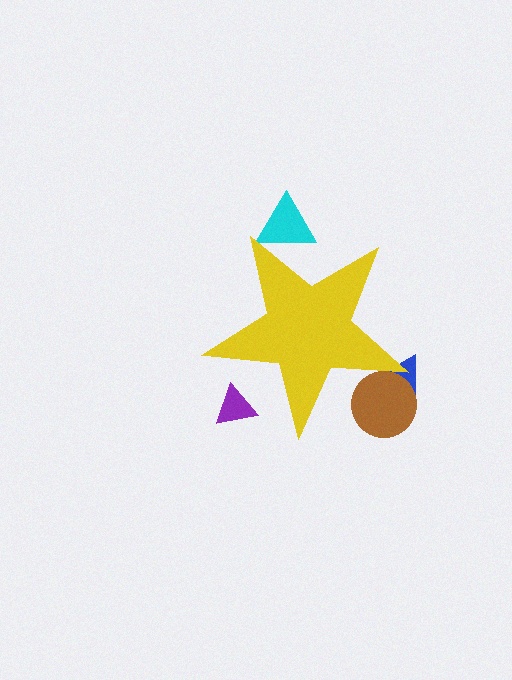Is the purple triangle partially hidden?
Yes, the purple triangle is partially hidden behind the yellow star.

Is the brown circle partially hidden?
Yes, the brown circle is partially hidden behind the yellow star.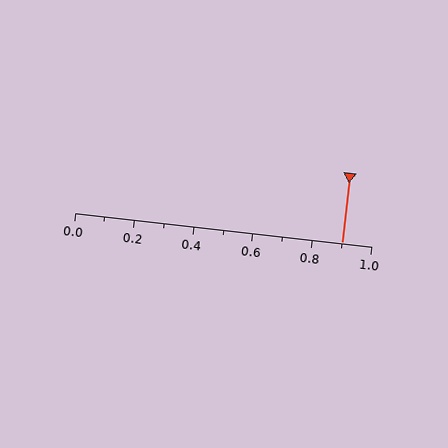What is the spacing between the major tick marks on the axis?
The major ticks are spaced 0.2 apart.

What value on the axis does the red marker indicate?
The marker indicates approximately 0.9.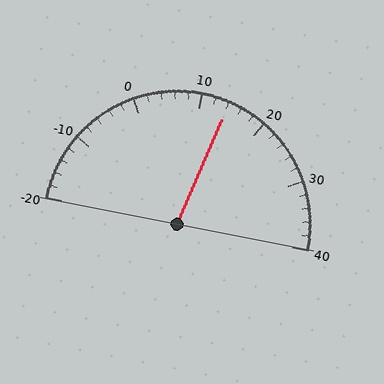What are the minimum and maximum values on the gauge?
The gauge ranges from -20 to 40.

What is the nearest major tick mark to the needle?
The nearest major tick mark is 10.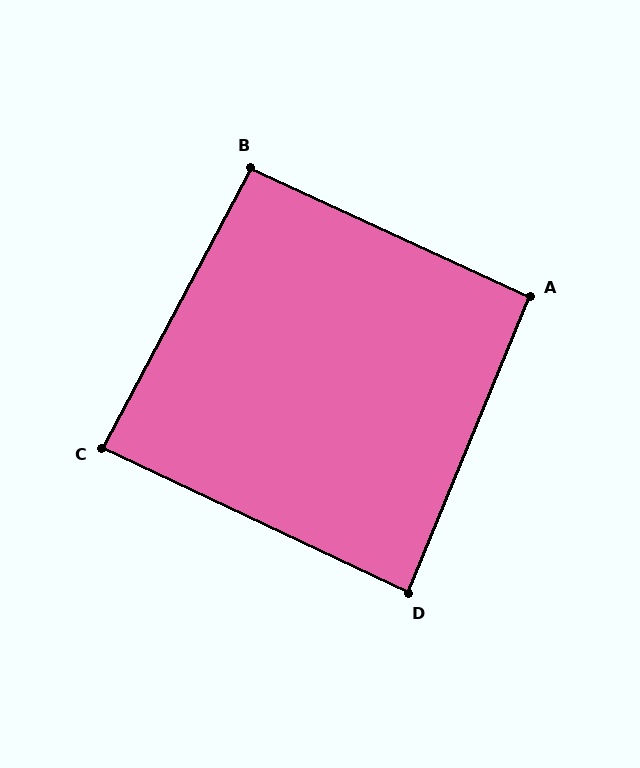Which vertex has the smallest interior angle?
D, at approximately 87 degrees.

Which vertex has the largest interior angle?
B, at approximately 93 degrees.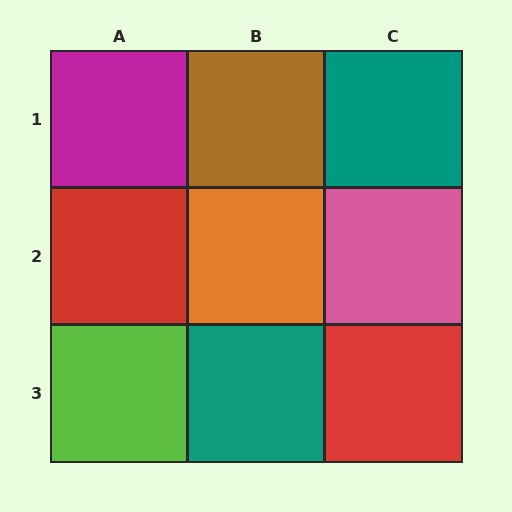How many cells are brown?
1 cell is brown.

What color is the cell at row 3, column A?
Lime.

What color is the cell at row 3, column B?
Teal.